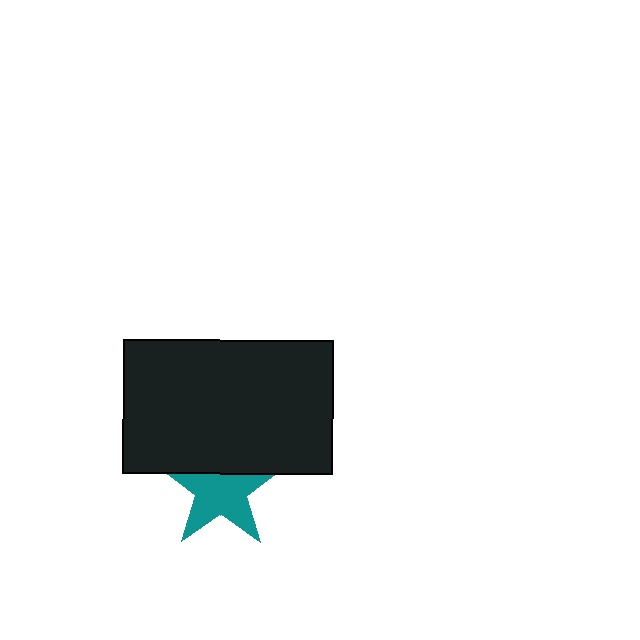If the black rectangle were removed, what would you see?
You would see the complete teal star.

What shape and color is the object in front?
The object in front is a black rectangle.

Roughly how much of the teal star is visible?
Most of it is visible (roughly 68%).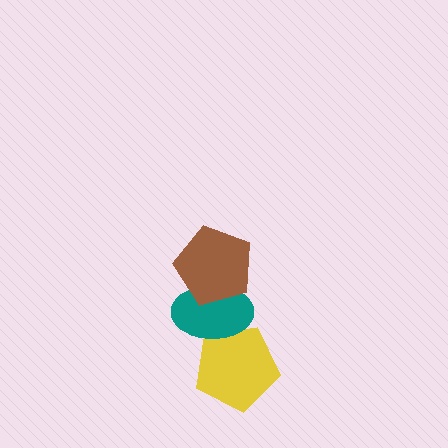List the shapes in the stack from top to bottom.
From top to bottom: the brown pentagon, the teal ellipse, the yellow pentagon.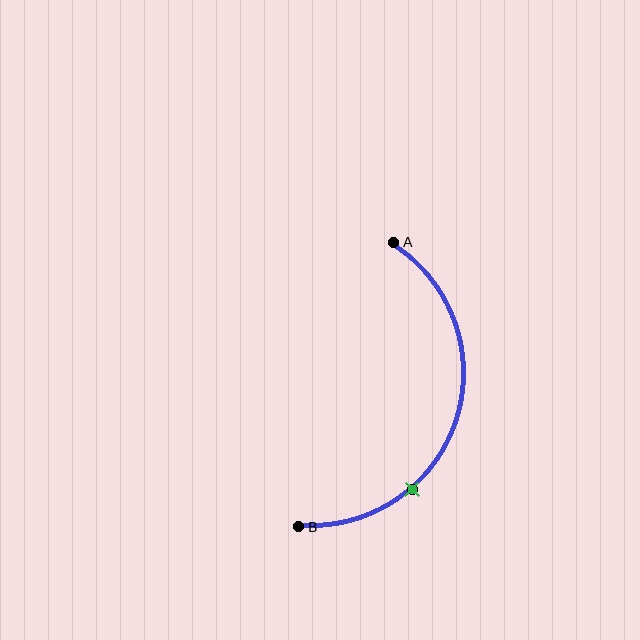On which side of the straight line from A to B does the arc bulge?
The arc bulges to the right of the straight line connecting A and B.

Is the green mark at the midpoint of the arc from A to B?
No. The green mark lies on the arc but is closer to endpoint B. The arc midpoint would be at the point on the curve equidistant along the arc from both A and B.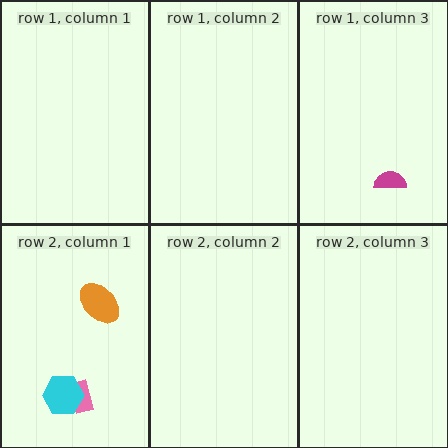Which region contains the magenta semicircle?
The row 1, column 3 region.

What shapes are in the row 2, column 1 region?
The pink rectangle, the cyan hexagon, the orange ellipse.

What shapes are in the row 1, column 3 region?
The magenta semicircle.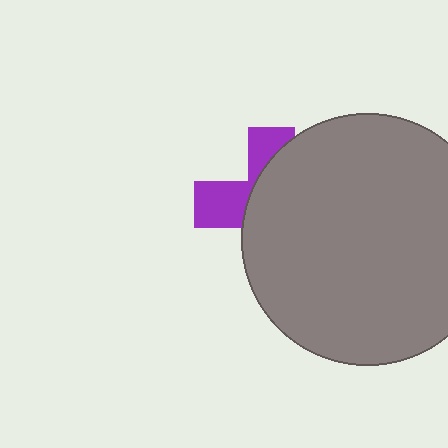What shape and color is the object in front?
The object in front is a gray circle.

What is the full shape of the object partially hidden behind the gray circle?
The partially hidden object is a purple cross.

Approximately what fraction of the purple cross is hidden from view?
Roughly 68% of the purple cross is hidden behind the gray circle.